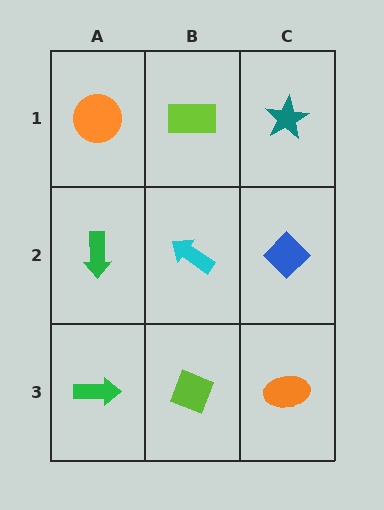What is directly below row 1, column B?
A cyan arrow.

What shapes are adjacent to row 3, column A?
A green arrow (row 2, column A), a lime diamond (row 3, column B).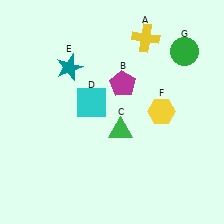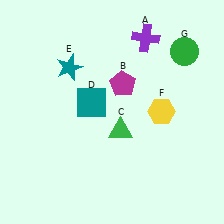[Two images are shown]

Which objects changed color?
A changed from yellow to purple. D changed from cyan to teal.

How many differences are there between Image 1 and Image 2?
There are 2 differences between the two images.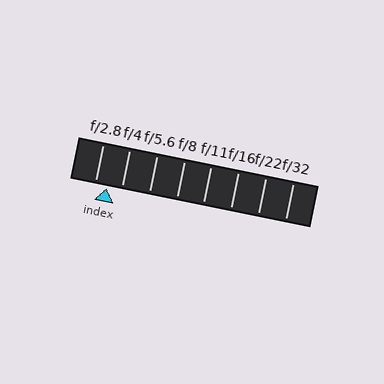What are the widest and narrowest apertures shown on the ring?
The widest aperture shown is f/2.8 and the narrowest is f/32.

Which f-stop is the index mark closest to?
The index mark is closest to f/2.8.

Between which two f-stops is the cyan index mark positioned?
The index mark is between f/2.8 and f/4.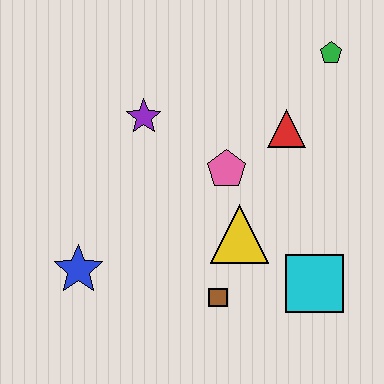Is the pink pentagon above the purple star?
No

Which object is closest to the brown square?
The yellow triangle is closest to the brown square.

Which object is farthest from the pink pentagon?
The blue star is farthest from the pink pentagon.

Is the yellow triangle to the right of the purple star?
Yes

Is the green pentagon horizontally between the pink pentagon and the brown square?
No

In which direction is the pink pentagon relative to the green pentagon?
The pink pentagon is below the green pentagon.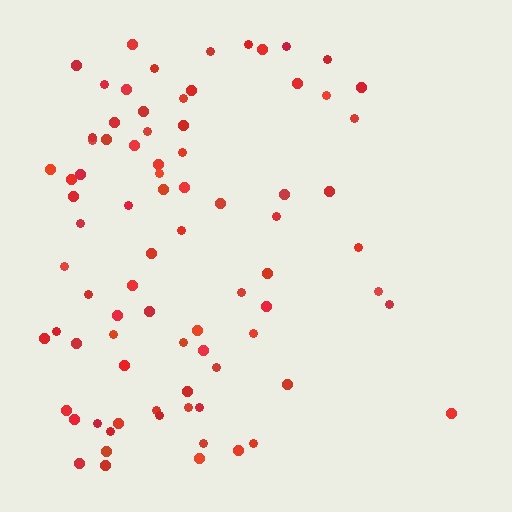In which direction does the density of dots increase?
From right to left, with the left side densest.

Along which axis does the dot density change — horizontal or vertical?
Horizontal.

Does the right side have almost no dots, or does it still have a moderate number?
Still a moderate number, just noticeably fewer than the left.